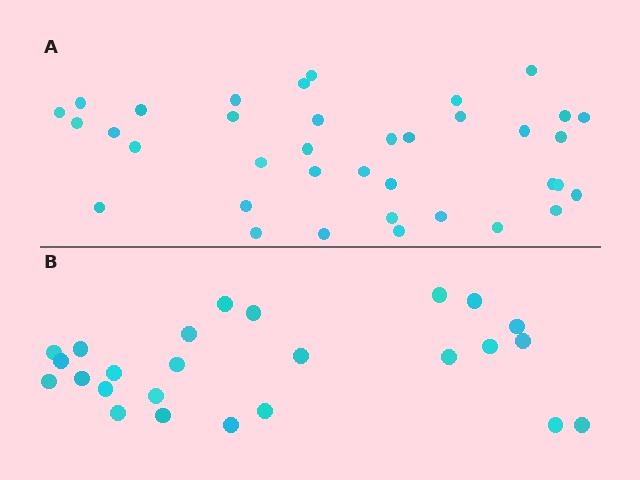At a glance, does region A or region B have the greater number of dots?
Region A (the top region) has more dots.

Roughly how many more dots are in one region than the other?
Region A has roughly 12 or so more dots than region B.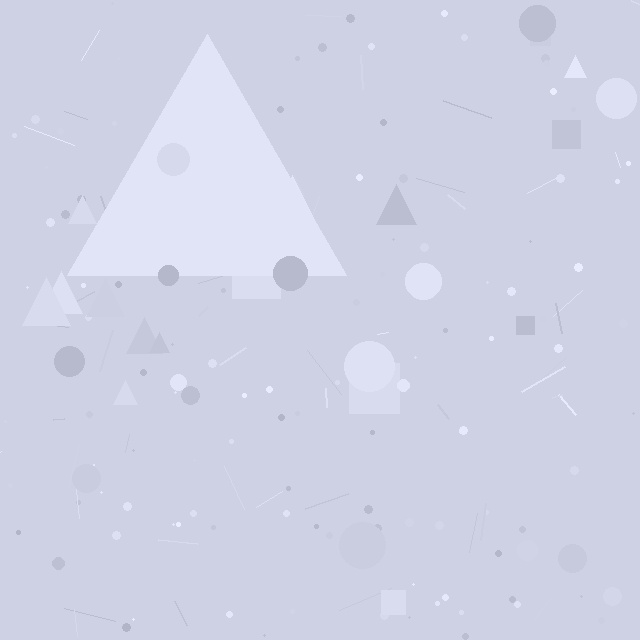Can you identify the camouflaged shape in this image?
The camouflaged shape is a triangle.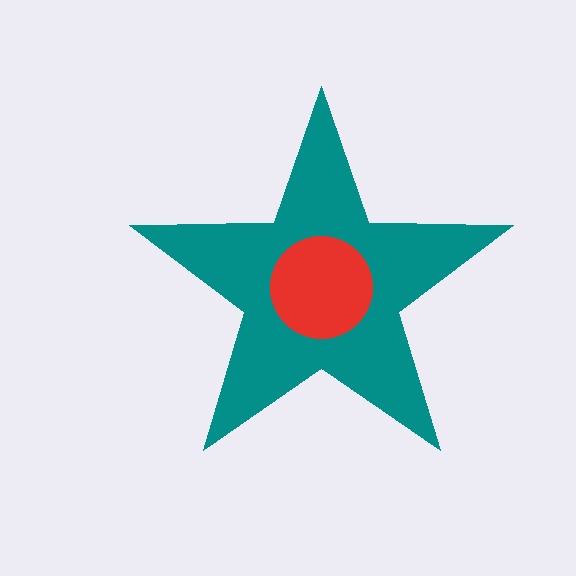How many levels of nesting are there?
2.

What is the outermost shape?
The teal star.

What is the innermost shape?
The red circle.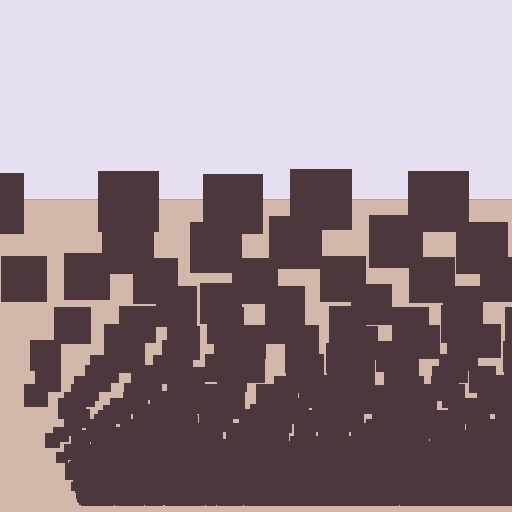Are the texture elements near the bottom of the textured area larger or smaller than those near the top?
Smaller. The gradient is inverted — elements near the bottom are smaller and denser.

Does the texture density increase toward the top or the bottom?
Density increases toward the bottom.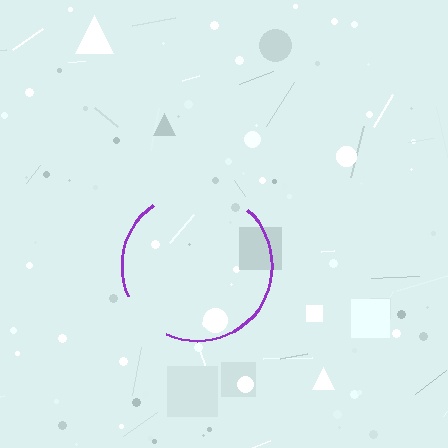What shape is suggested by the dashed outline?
The dashed outline suggests a circle.